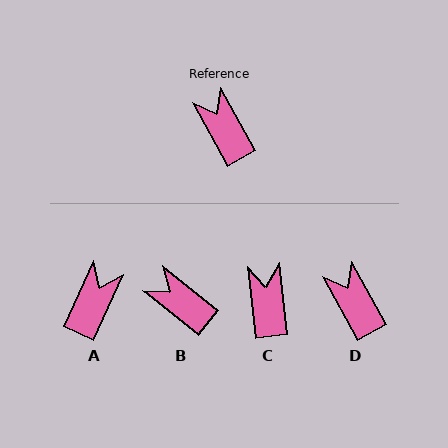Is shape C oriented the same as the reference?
No, it is off by about 23 degrees.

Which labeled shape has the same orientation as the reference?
D.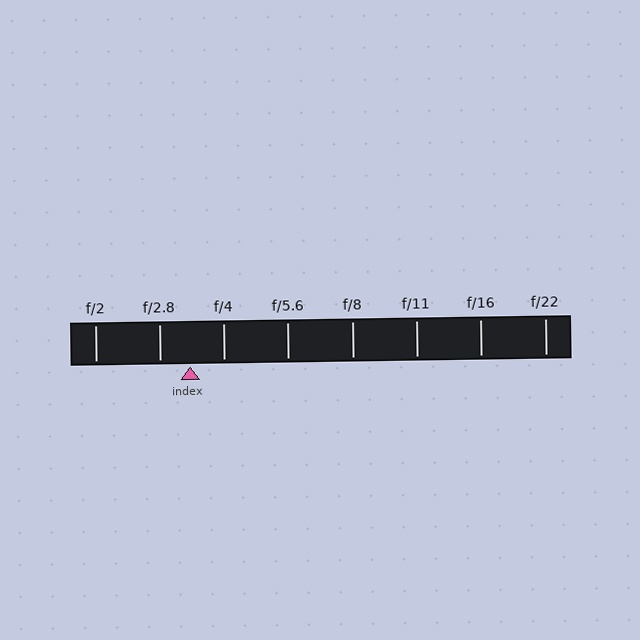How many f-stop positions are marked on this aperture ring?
There are 8 f-stop positions marked.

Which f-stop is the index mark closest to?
The index mark is closest to f/2.8.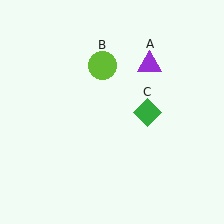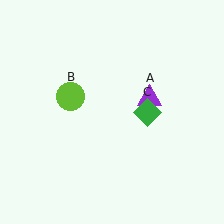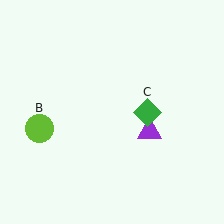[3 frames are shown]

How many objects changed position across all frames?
2 objects changed position: purple triangle (object A), lime circle (object B).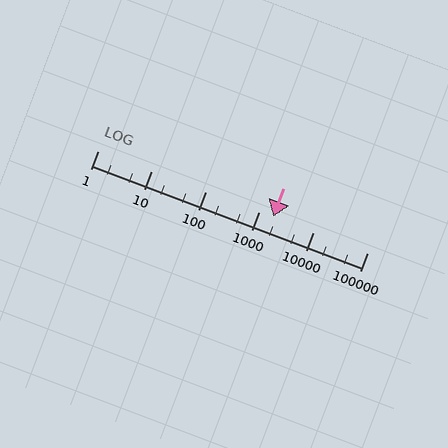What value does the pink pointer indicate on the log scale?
The pointer indicates approximately 1800.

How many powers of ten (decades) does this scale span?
The scale spans 5 decades, from 1 to 100000.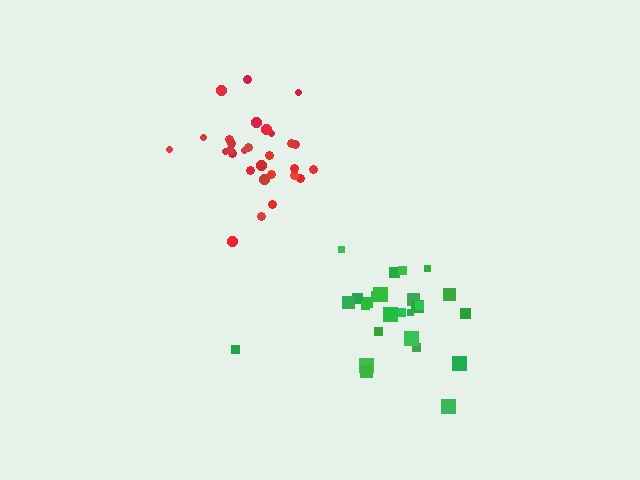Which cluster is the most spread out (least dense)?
Green.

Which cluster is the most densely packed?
Red.